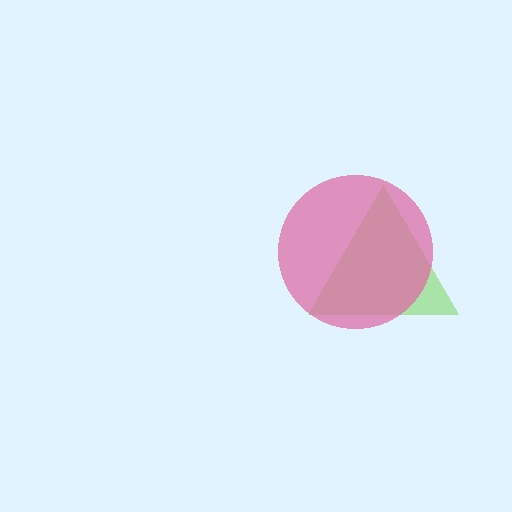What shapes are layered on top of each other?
The layered shapes are: a lime triangle, a pink circle.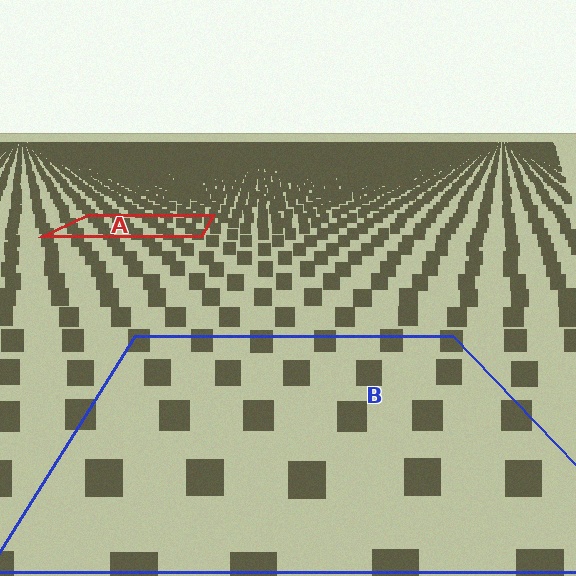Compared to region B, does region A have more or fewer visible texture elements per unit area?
Region A has more texture elements per unit area — they are packed more densely because it is farther away.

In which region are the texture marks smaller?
The texture marks are smaller in region A, because it is farther away.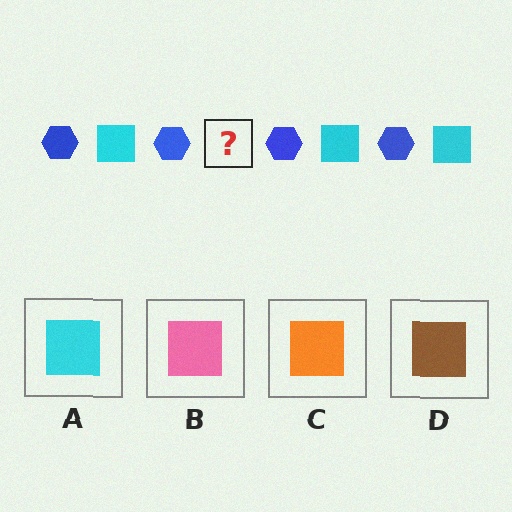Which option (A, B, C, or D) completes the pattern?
A.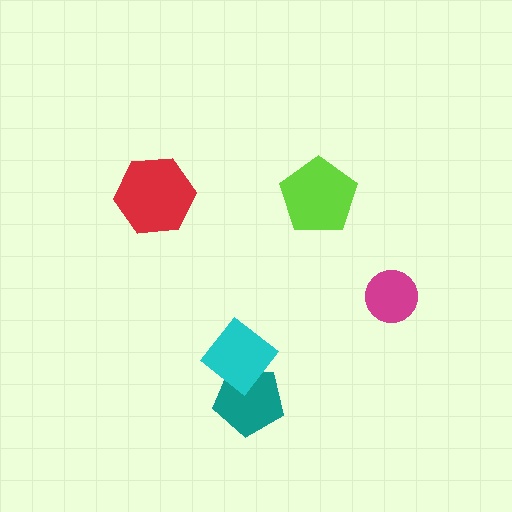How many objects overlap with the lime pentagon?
0 objects overlap with the lime pentagon.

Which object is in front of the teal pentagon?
The cyan diamond is in front of the teal pentagon.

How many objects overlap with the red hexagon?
0 objects overlap with the red hexagon.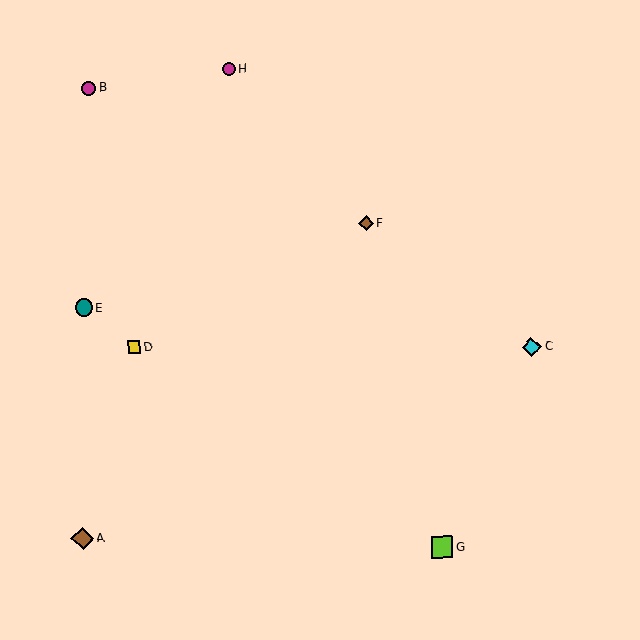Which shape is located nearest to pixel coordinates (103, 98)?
The magenta circle (labeled B) at (89, 88) is nearest to that location.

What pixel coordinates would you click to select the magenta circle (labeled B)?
Click at (89, 88) to select the magenta circle B.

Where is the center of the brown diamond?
The center of the brown diamond is at (366, 223).